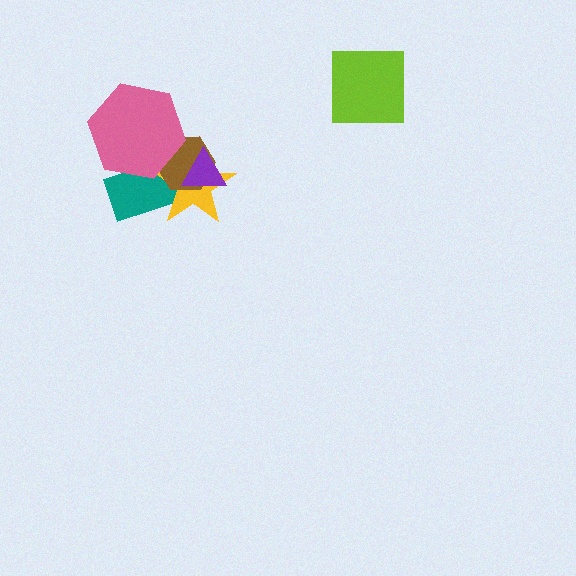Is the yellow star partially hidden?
Yes, it is partially covered by another shape.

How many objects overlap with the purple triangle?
2 objects overlap with the purple triangle.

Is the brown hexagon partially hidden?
Yes, it is partially covered by another shape.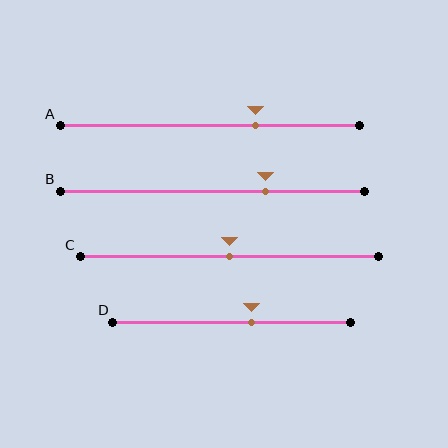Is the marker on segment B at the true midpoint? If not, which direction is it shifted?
No, the marker on segment B is shifted to the right by about 17% of the segment length.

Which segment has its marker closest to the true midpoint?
Segment C has its marker closest to the true midpoint.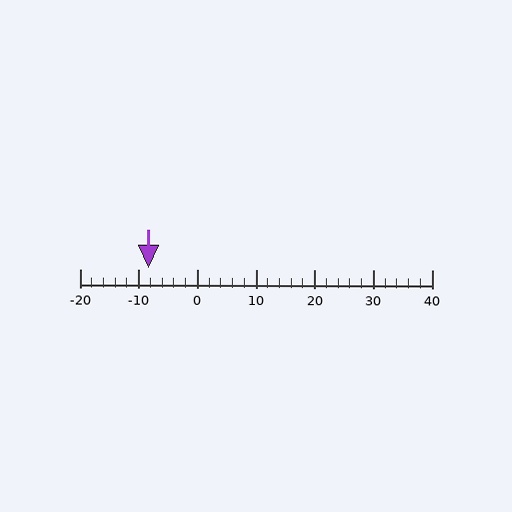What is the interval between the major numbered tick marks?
The major tick marks are spaced 10 units apart.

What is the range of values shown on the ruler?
The ruler shows values from -20 to 40.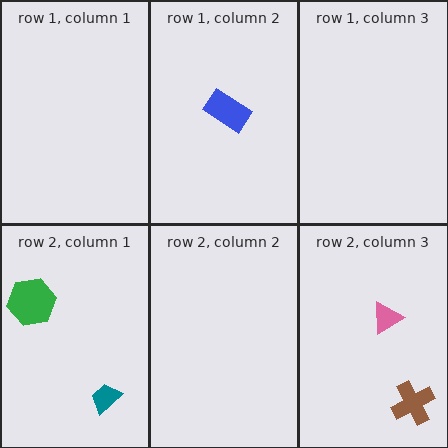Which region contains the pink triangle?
The row 2, column 3 region.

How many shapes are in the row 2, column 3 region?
2.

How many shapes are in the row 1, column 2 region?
1.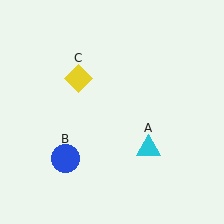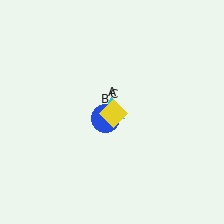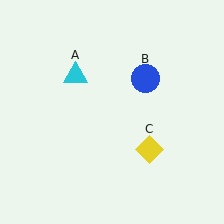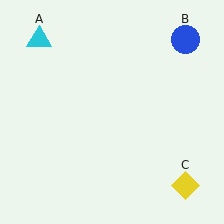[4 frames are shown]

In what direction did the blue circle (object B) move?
The blue circle (object B) moved up and to the right.